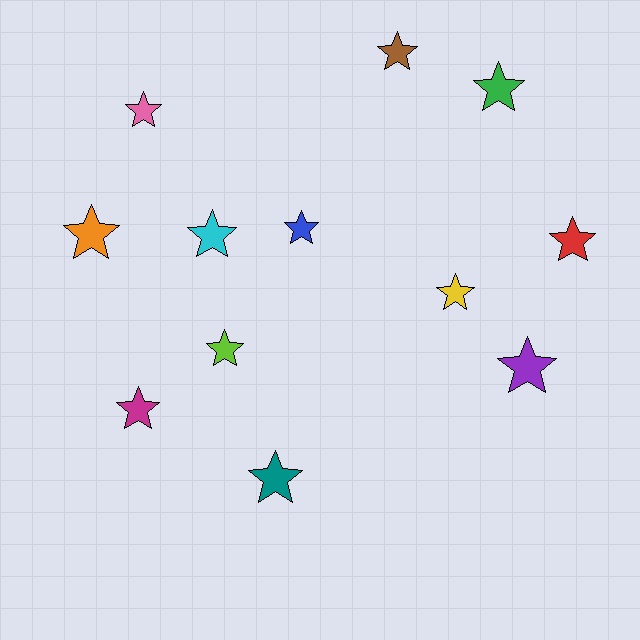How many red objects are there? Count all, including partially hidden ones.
There is 1 red object.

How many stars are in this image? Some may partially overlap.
There are 12 stars.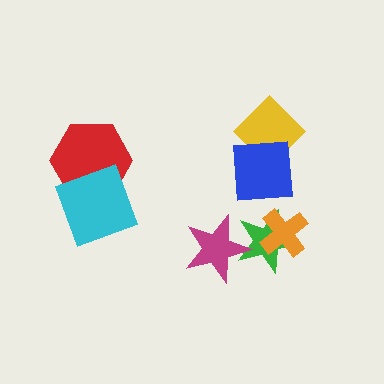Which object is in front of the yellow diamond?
The blue square is in front of the yellow diamond.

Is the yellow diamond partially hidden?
Yes, it is partially covered by another shape.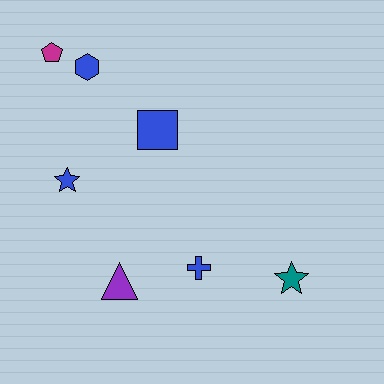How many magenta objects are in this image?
There is 1 magenta object.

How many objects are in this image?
There are 7 objects.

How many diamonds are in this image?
There are no diamonds.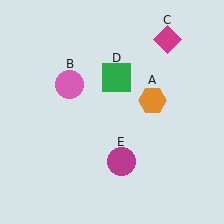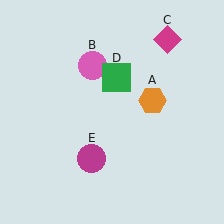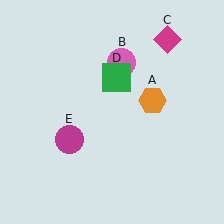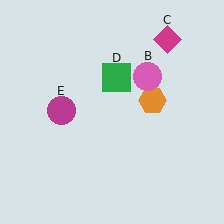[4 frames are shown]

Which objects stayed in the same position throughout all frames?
Orange hexagon (object A) and magenta diamond (object C) and green square (object D) remained stationary.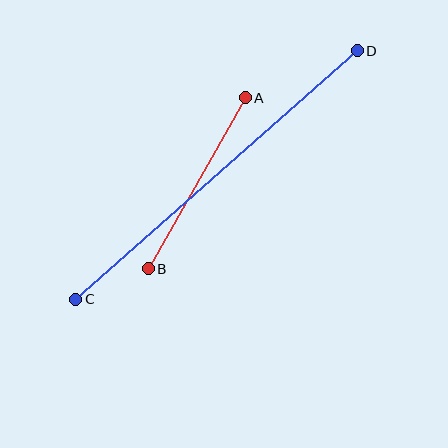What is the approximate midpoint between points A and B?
The midpoint is at approximately (197, 183) pixels.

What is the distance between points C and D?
The distance is approximately 376 pixels.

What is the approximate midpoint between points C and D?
The midpoint is at approximately (216, 175) pixels.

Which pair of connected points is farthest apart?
Points C and D are farthest apart.